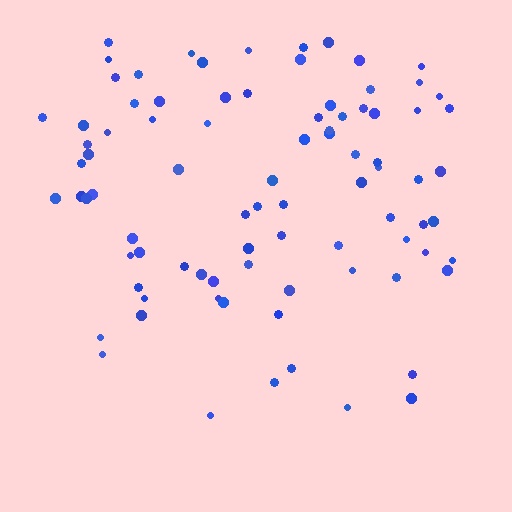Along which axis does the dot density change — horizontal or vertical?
Vertical.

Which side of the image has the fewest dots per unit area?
The bottom.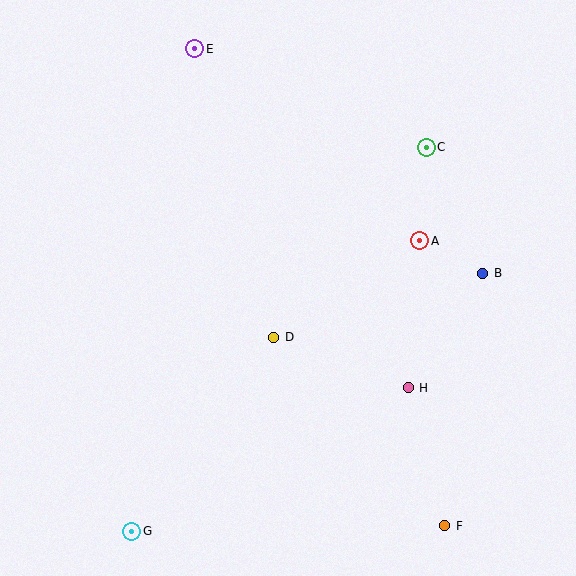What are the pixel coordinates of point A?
Point A is at (420, 241).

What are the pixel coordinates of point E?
Point E is at (195, 49).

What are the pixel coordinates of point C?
Point C is at (426, 147).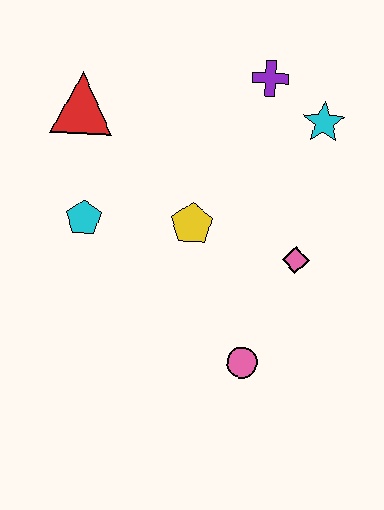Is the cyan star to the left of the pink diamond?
No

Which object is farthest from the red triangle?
The pink circle is farthest from the red triangle.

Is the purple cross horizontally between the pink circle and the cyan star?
Yes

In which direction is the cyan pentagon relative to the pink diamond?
The cyan pentagon is to the left of the pink diamond.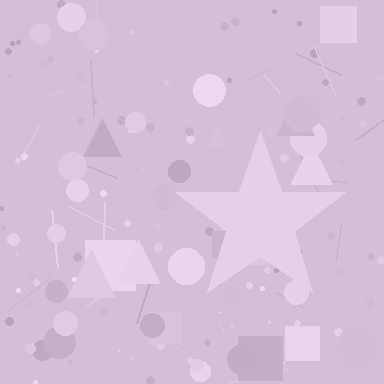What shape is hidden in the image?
A star is hidden in the image.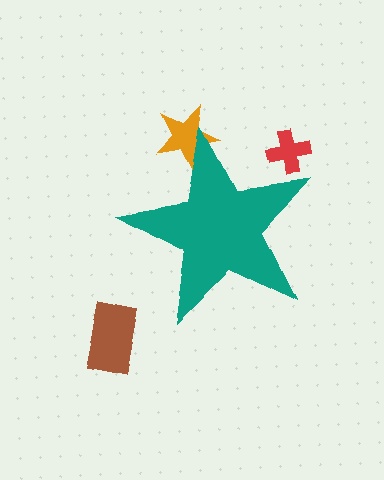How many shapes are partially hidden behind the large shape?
2 shapes are partially hidden.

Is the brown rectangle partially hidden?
No, the brown rectangle is fully visible.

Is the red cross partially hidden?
Yes, the red cross is partially hidden behind the teal star.